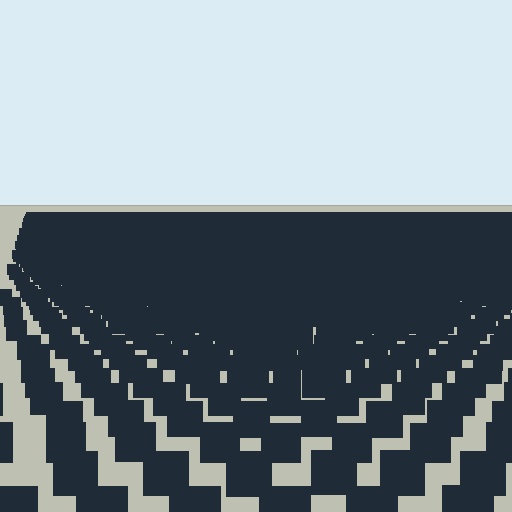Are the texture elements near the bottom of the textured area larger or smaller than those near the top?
Larger. Near the bottom, elements are closer to the viewer and appear at a bigger on-screen size.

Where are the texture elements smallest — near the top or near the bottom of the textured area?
Near the top.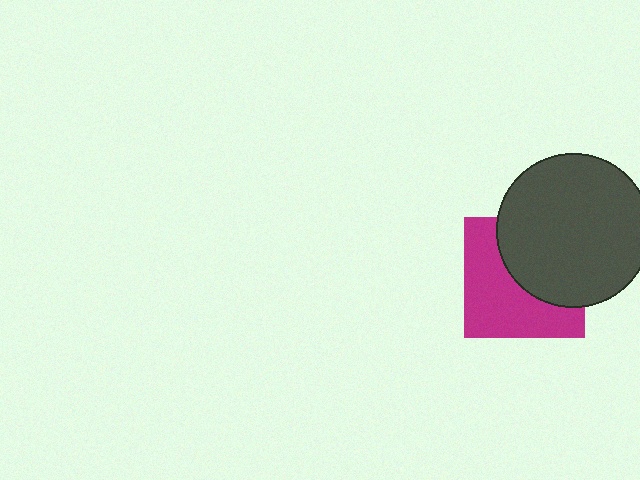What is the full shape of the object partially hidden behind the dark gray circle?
The partially hidden object is a magenta square.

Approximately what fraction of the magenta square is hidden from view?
Roughly 46% of the magenta square is hidden behind the dark gray circle.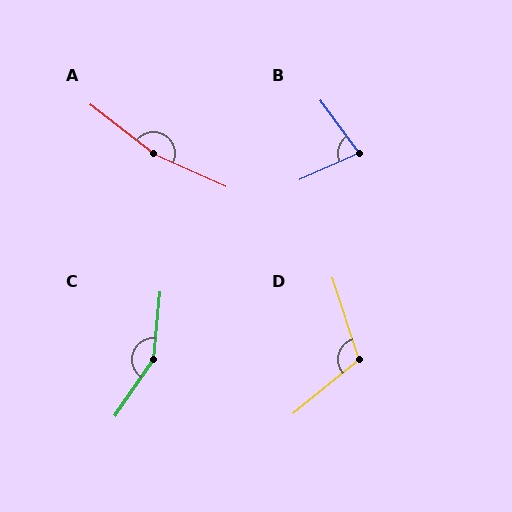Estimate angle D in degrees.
Approximately 111 degrees.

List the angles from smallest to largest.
B (78°), D (111°), C (152°), A (166°).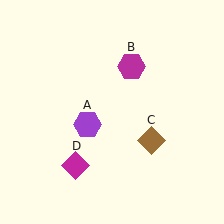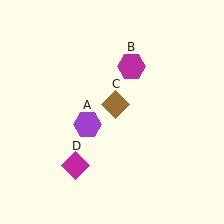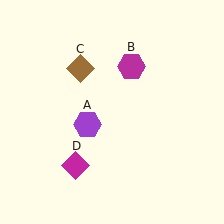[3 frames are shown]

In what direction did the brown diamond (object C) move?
The brown diamond (object C) moved up and to the left.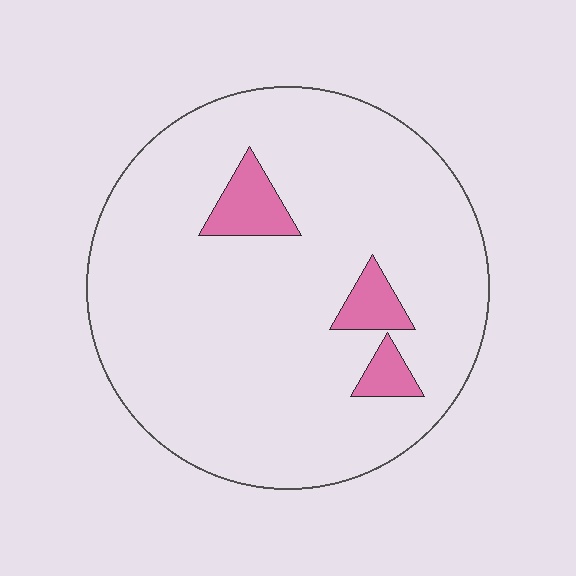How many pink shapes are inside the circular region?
3.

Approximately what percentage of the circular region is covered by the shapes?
Approximately 10%.